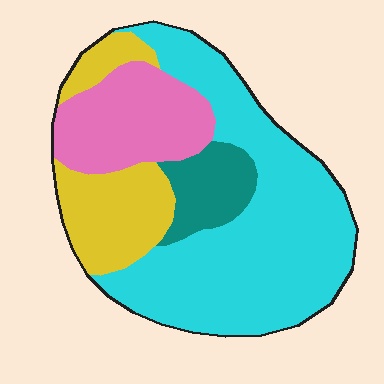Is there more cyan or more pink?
Cyan.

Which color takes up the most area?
Cyan, at roughly 50%.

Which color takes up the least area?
Teal, at roughly 10%.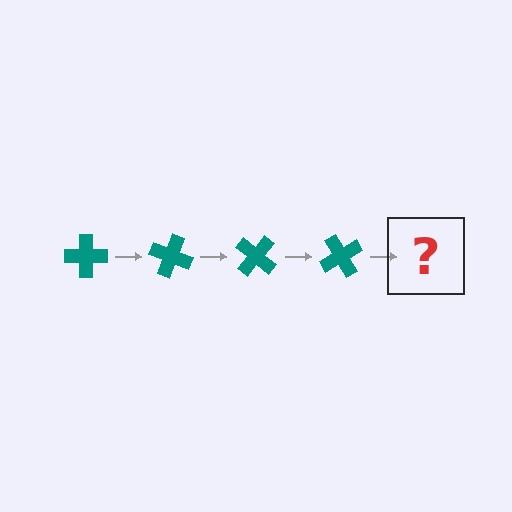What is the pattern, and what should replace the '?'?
The pattern is that the cross rotates 20 degrees each step. The '?' should be a teal cross rotated 80 degrees.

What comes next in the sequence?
The next element should be a teal cross rotated 80 degrees.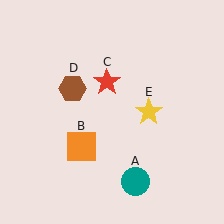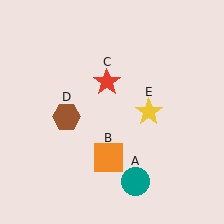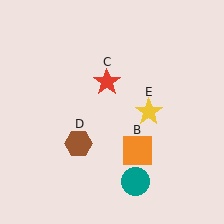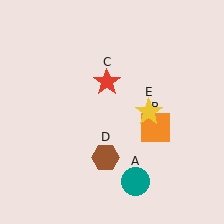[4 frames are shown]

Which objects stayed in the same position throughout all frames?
Teal circle (object A) and red star (object C) and yellow star (object E) remained stationary.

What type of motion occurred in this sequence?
The orange square (object B), brown hexagon (object D) rotated counterclockwise around the center of the scene.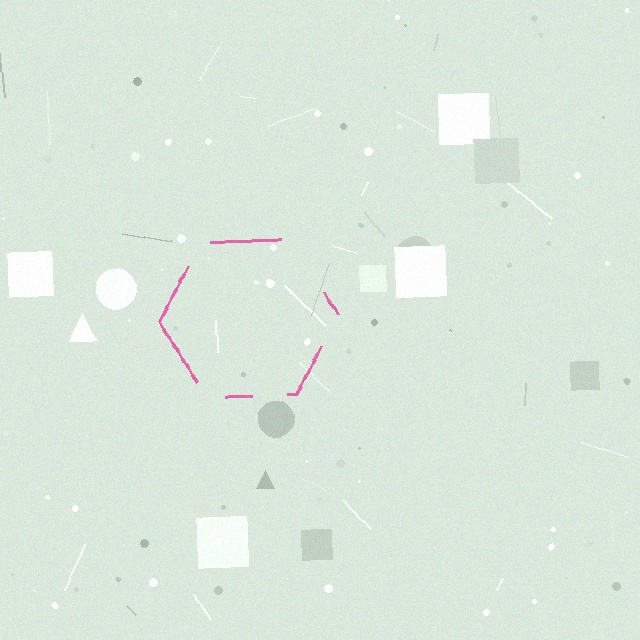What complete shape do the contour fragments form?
The contour fragments form a hexagon.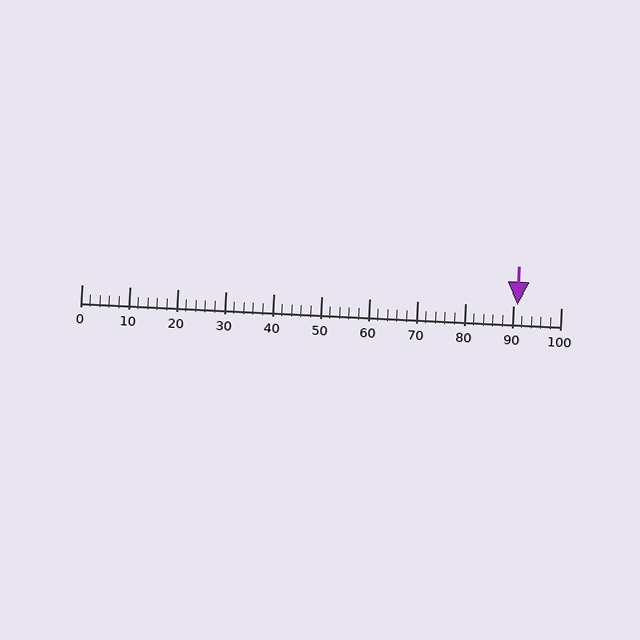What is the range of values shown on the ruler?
The ruler shows values from 0 to 100.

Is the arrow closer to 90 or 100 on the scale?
The arrow is closer to 90.